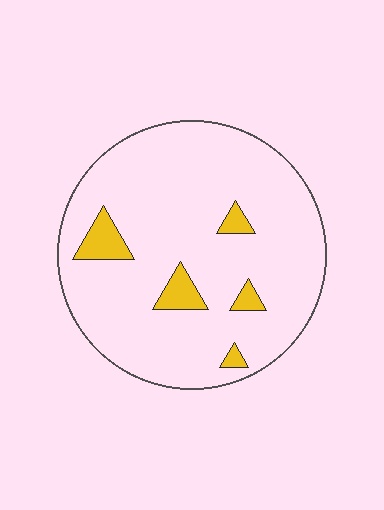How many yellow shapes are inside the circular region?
5.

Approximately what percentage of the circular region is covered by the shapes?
Approximately 10%.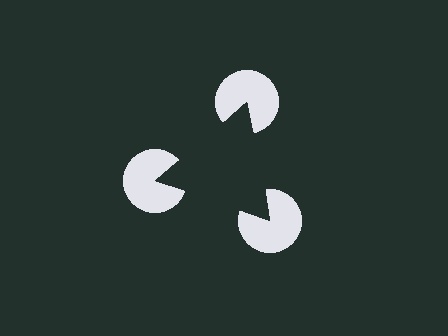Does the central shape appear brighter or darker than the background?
It typically appears slightly darker than the background, even though no actual brightness change is drawn.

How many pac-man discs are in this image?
There are 3 — one at each vertex of the illusory triangle.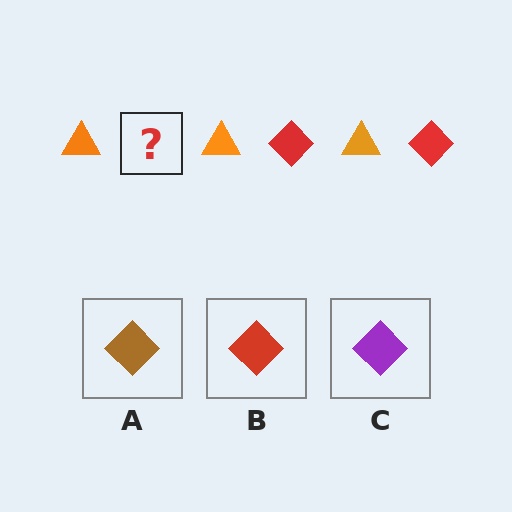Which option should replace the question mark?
Option B.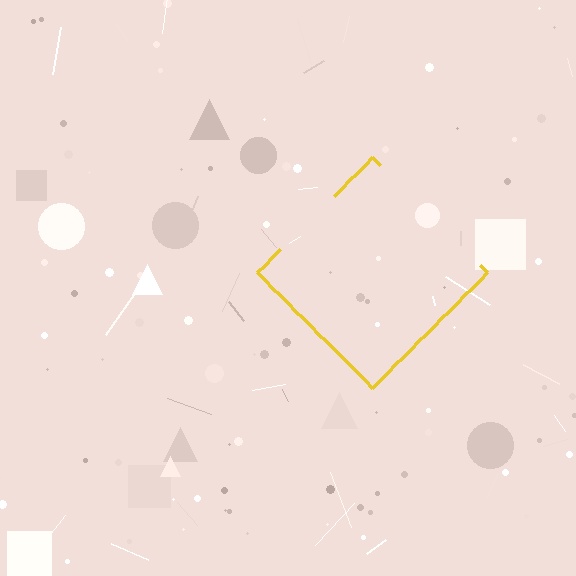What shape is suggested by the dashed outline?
The dashed outline suggests a diamond.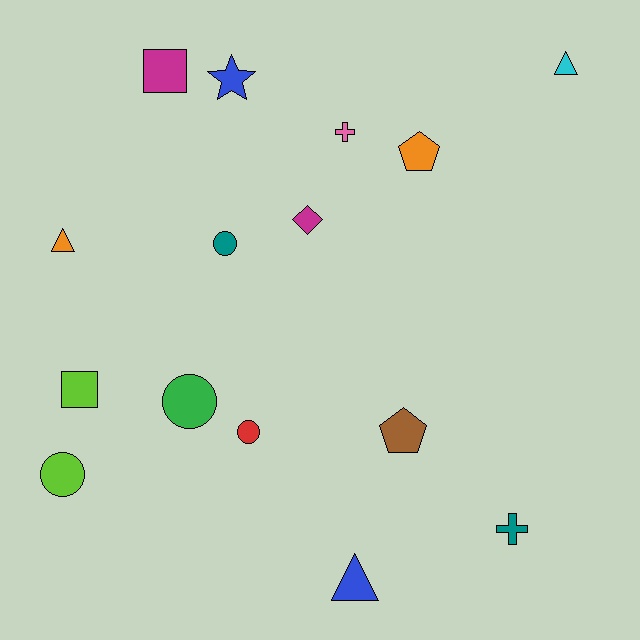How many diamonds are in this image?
There is 1 diamond.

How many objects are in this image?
There are 15 objects.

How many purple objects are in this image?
There are no purple objects.